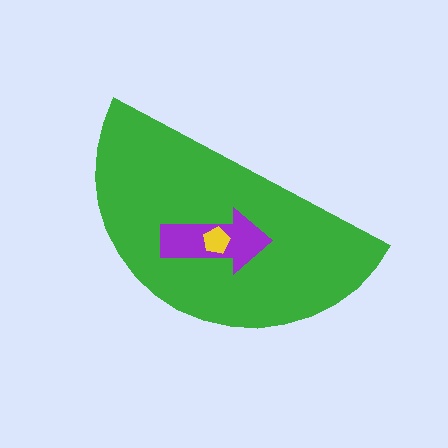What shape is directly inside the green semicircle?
The purple arrow.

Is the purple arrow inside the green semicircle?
Yes.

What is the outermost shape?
The green semicircle.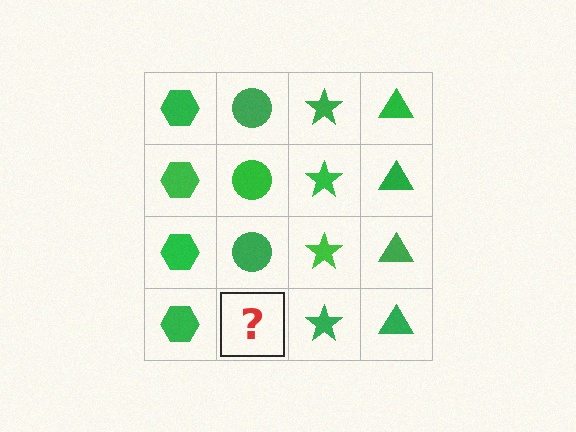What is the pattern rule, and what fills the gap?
The rule is that each column has a consistent shape. The gap should be filled with a green circle.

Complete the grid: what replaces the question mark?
The question mark should be replaced with a green circle.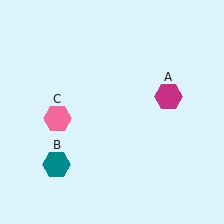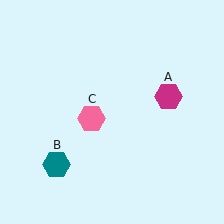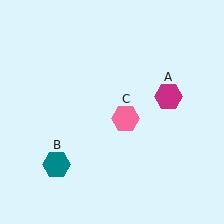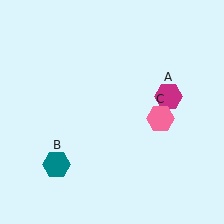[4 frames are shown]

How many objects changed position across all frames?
1 object changed position: pink hexagon (object C).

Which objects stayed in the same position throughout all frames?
Magenta hexagon (object A) and teal hexagon (object B) remained stationary.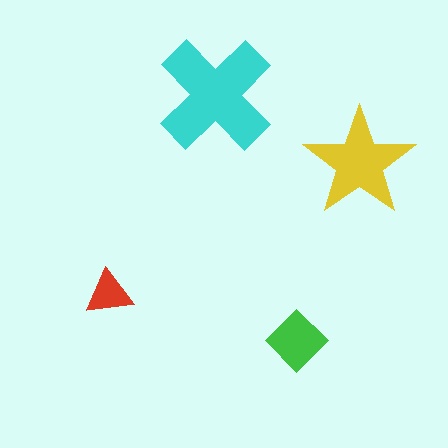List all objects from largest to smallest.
The cyan cross, the yellow star, the green diamond, the red triangle.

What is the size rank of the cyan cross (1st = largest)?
1st.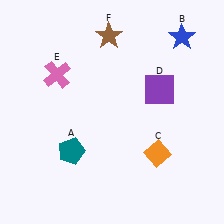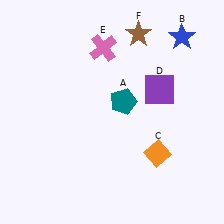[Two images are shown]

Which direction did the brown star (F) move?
The brown star (F) moved right.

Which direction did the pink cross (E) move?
The pink cross (E) moved right.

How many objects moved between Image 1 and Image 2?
3 objects moved between the two images.